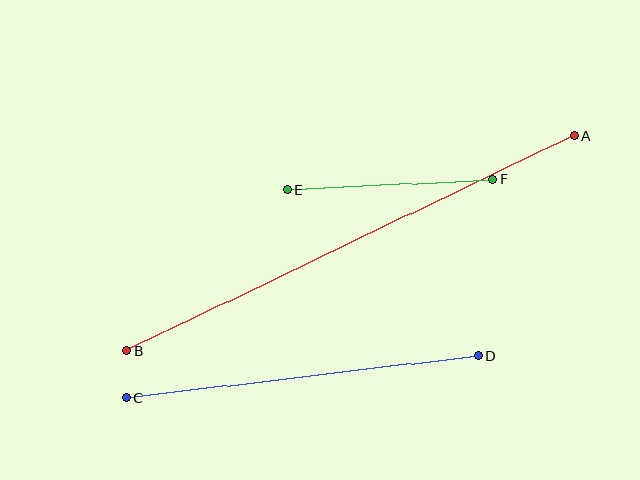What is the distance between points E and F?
The distance is approximately 206 pixels.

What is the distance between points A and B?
The distance is approximately 496 pixels.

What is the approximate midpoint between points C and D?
The midpoint is at approximately (302, 377) pixels.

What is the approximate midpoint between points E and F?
The midpoint is at approximately (390, 184) pixels.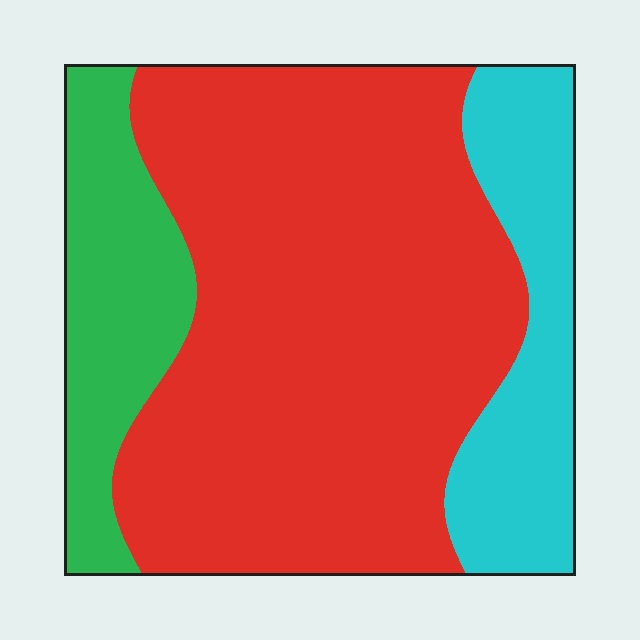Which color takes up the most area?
Red, at roughly 65%.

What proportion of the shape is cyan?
Cyan takes up between a sixth and a third of the shape.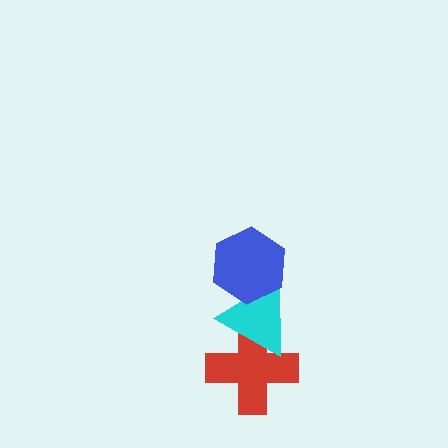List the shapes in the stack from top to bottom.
From top to bottom: the blue hexagon, the cyan triangle, the red cross.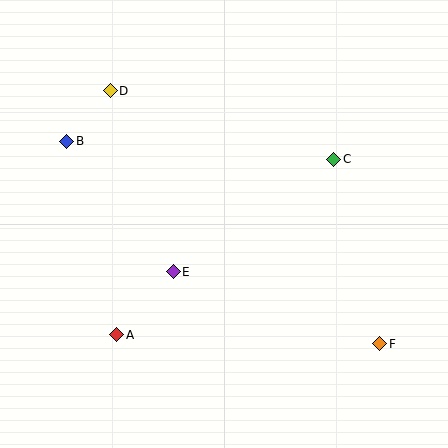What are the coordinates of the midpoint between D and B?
The midpoint between D and B is at (88, 116).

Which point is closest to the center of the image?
Point E at (173, 272) is closest to the center.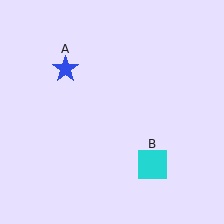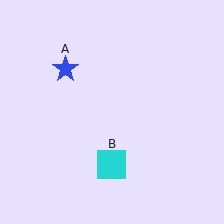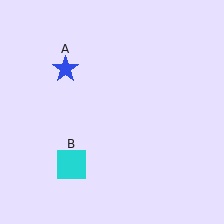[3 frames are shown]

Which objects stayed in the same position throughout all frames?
Blue star (object A) remained stationary.